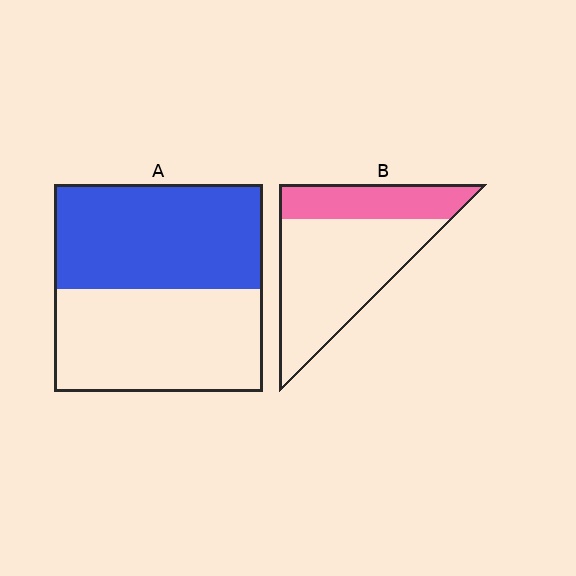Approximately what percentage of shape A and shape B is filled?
A is approximately 50% and B is approximately 30%.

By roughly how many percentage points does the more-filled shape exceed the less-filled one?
By roughly 20 percentage points (A over B).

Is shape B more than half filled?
No.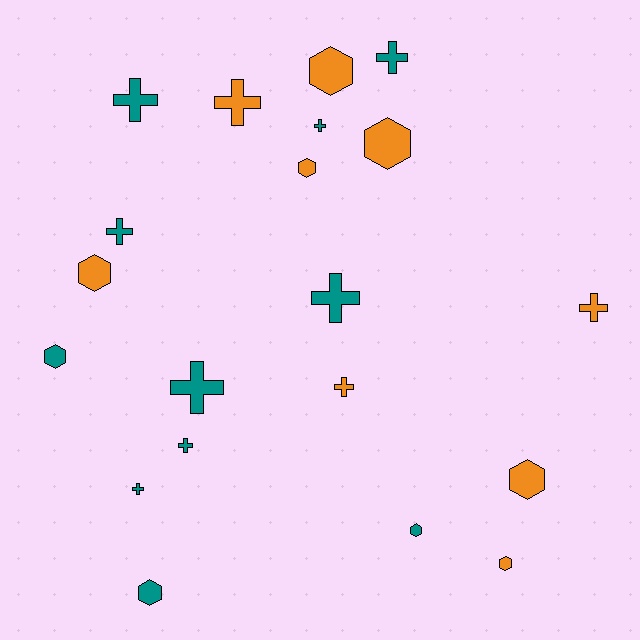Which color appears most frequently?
Teal, with 11 objects.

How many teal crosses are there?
There are 8 teal crosses.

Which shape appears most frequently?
Cross, with 11 objects.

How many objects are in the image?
There are 20 objects.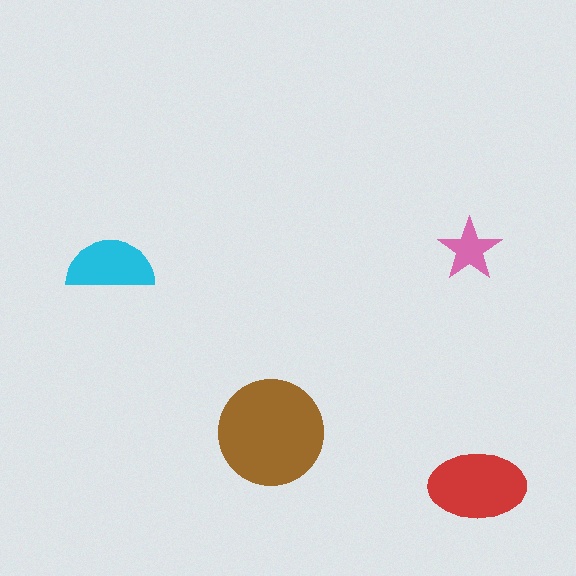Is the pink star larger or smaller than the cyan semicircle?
Smaller.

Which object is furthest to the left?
The cyan semicircle is leftmost.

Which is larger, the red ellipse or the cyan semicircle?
The red ellipse.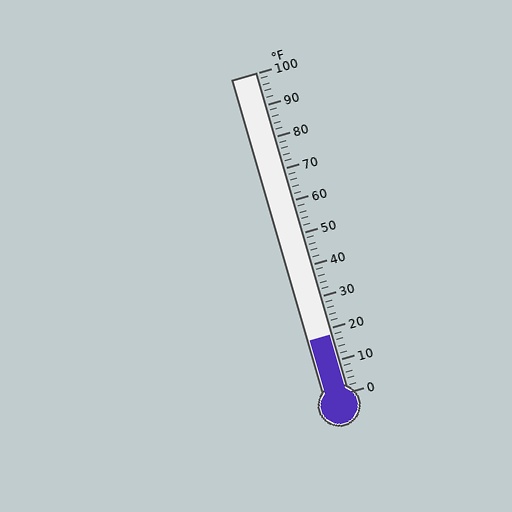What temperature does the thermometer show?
The thermometer shows approximately 18°F.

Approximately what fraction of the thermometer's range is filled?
The thermometer is filled to approximately 20% of its range.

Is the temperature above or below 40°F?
The temperature is below 40°F.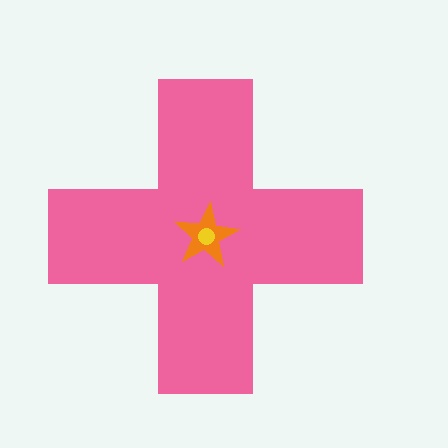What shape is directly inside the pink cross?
The orange star.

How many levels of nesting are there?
3.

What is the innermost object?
The yellow circle.